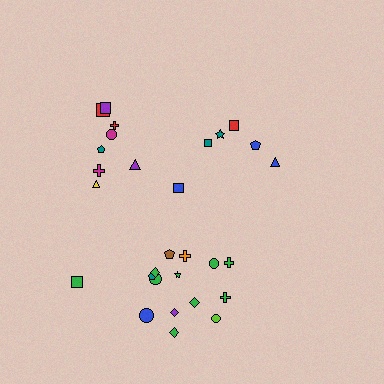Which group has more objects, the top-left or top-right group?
The top-left group.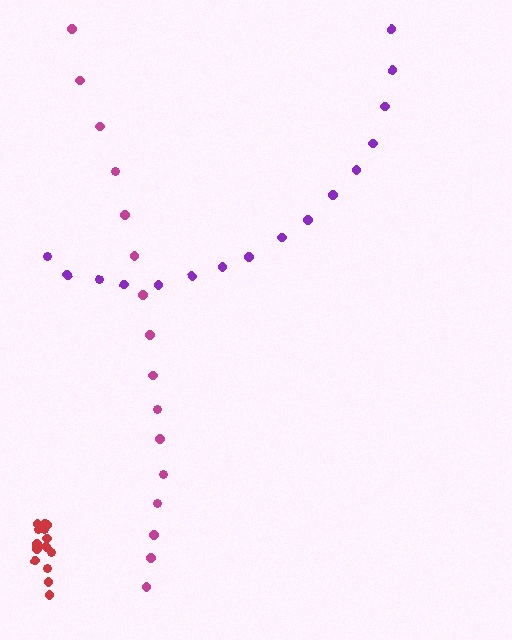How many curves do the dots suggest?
There are 3 distinct paths.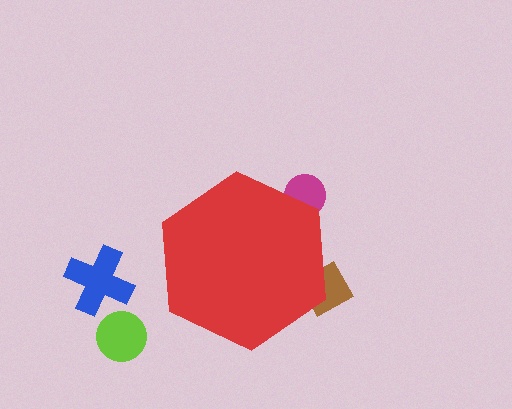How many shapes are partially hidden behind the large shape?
2 shapes are partially hidden.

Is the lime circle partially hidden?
No, the lime circle is fully visible.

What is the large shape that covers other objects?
A red hexagon.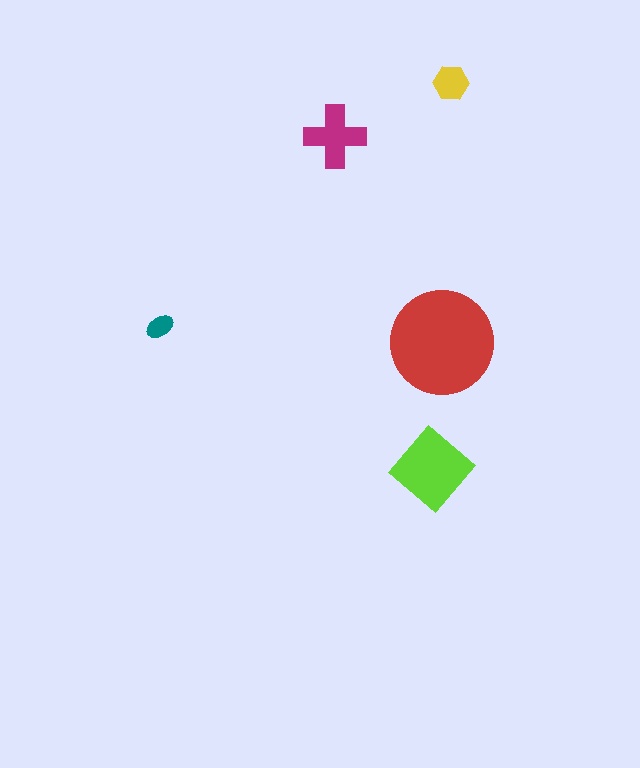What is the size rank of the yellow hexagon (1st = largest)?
4th.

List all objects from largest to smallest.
The red circle, the lime diamond, the magenta cross, the yellow hexagon, the teal ellipse.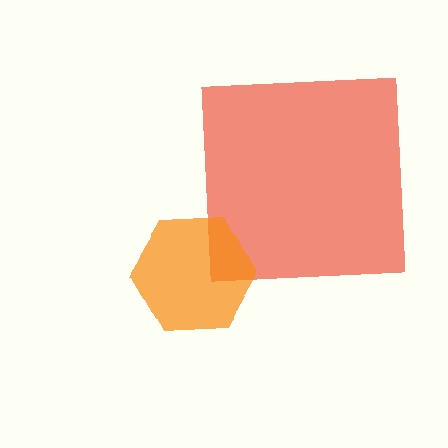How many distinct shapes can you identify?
There are 2 distinct shapes: a red square, an orange hexagon.